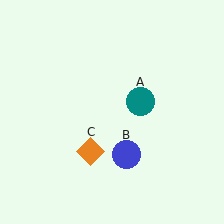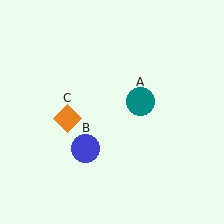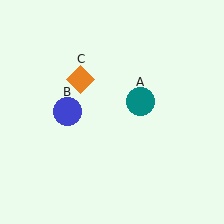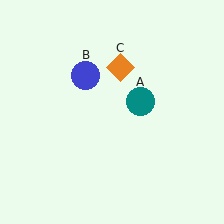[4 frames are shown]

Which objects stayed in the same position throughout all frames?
Teal circle (object A) remained stationary.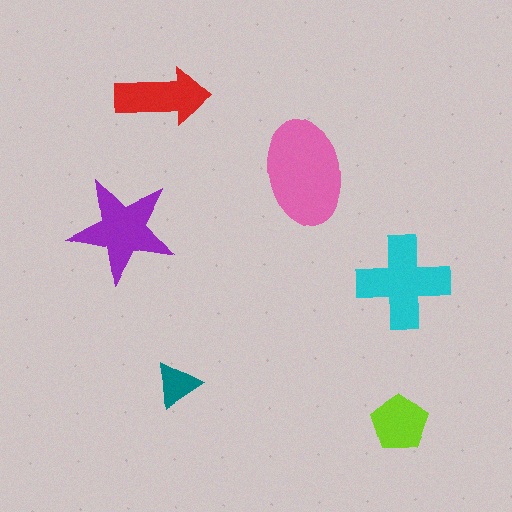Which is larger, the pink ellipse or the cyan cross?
The pink ellipse.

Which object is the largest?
The pink ellipse.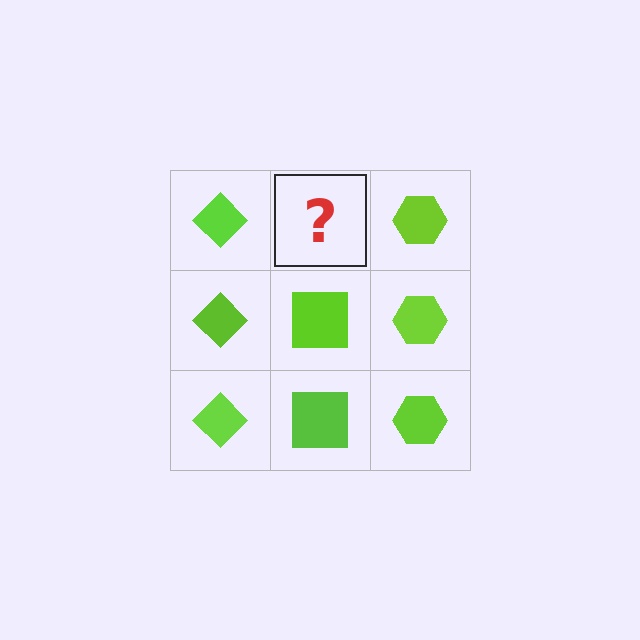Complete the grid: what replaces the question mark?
The question mark should be replaced with a lime square.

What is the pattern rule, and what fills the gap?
The rule is that each column has a consistent shape. The gap should be filled with a lime square.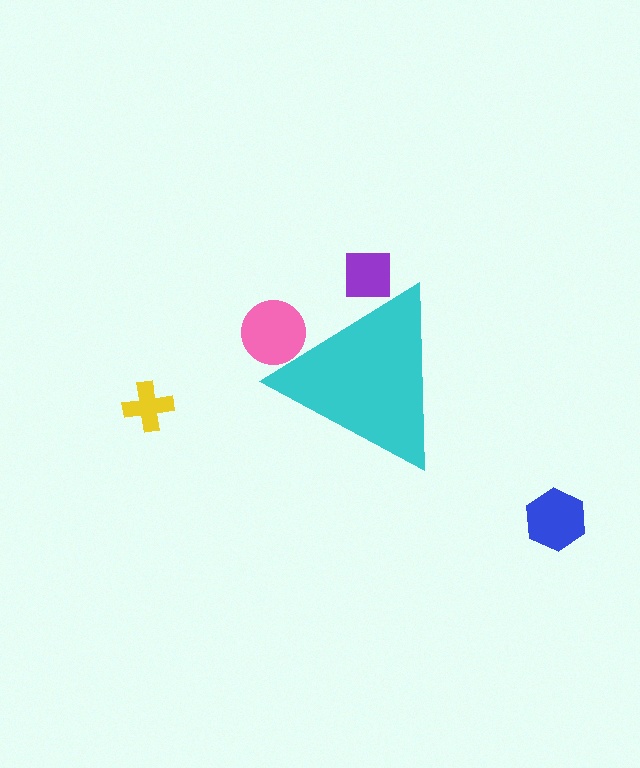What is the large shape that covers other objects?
A cyan triangle.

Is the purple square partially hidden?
Yes, the purple square is partially hidden behind the cyan triangle.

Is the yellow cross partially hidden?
No, the yellow cross is fully visible.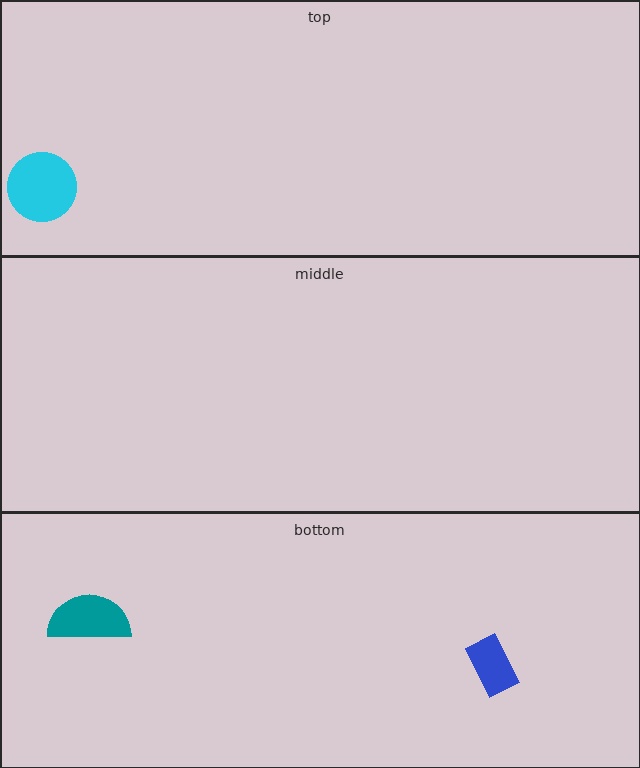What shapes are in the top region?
The cyan circle.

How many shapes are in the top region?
1.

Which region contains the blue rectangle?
The bottom region.